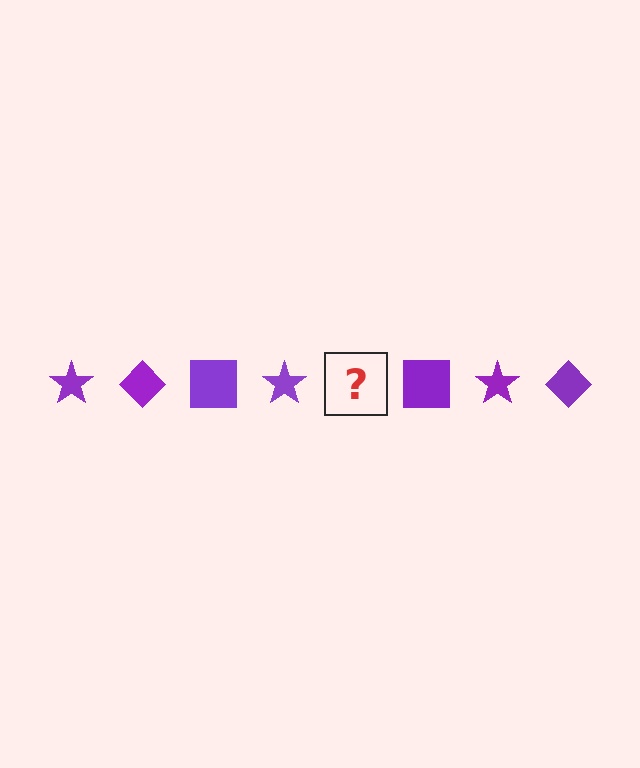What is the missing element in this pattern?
The missing element is a purple diamond.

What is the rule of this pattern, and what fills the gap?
The rule is that the pattern cycles through star, diamond, square shapes in purple. The gap should be filled with a purple diamond.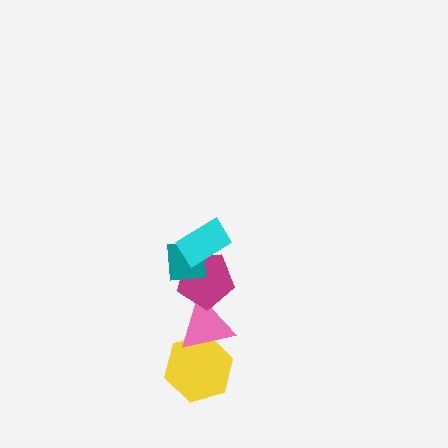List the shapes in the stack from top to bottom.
From top to bottom: the cyan rectangle, the teal square, the magenta pentagon, the pink triangle, the yellow hexagon.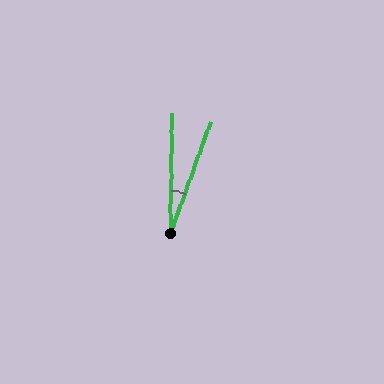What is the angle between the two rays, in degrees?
Approximately 19 degrees.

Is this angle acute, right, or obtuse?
It is acute.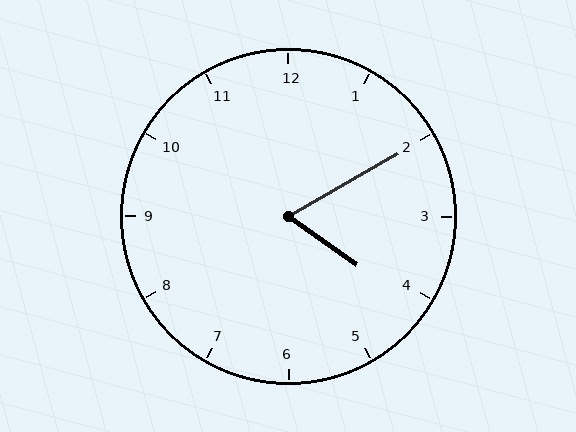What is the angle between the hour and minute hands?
Approximately 65 degrees.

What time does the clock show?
4:10.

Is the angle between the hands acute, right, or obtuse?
It is acute.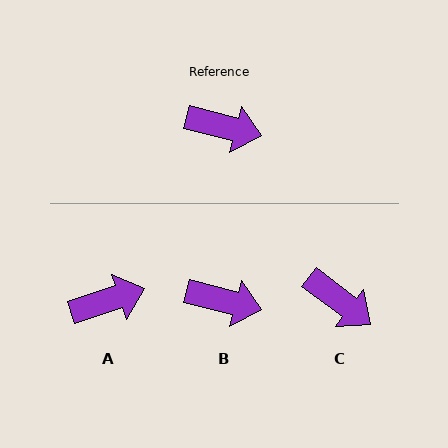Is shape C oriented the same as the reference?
No, it is off by about 24 degrees.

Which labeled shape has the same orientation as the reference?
B.